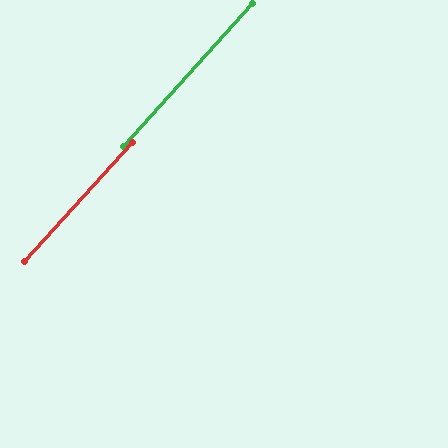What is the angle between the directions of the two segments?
Approximately 0 degrees.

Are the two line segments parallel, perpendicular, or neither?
Parallel — their directions differ by only 0.2°.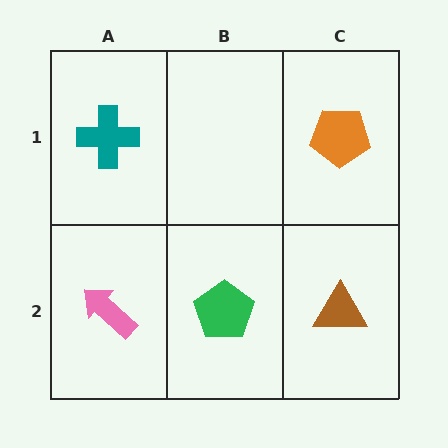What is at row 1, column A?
A teal cross.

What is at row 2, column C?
A brown triangle.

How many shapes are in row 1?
2 shapes.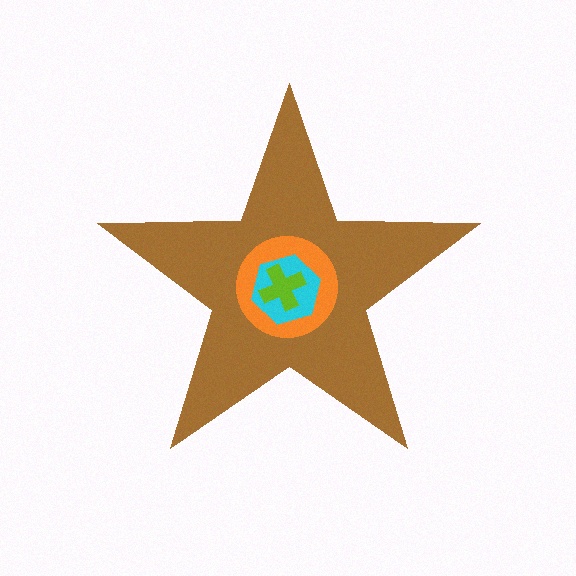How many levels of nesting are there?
4.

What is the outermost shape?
The brown star.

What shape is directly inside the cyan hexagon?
The lime cross.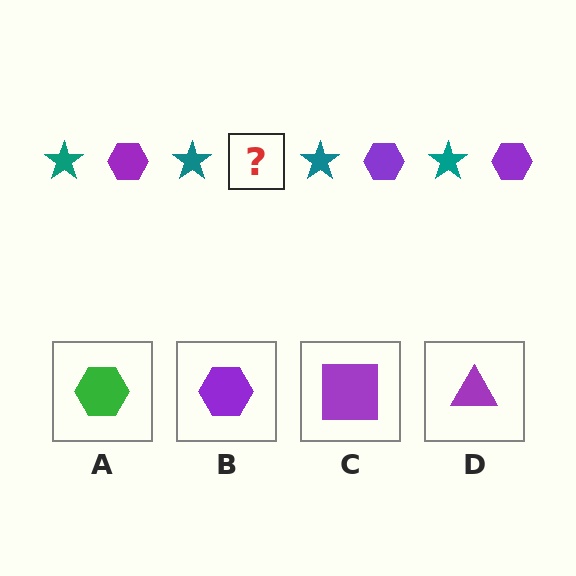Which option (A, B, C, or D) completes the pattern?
B.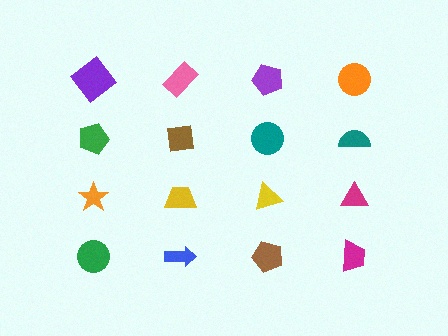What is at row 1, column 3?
A purple pentagon.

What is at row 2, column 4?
A teal semicircle.